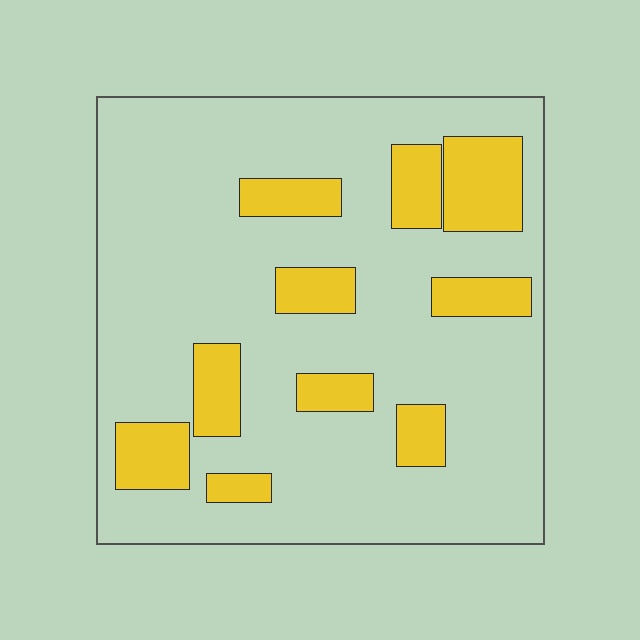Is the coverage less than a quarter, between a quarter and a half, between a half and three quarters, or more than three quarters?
Less than a quarter.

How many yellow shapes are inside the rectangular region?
10.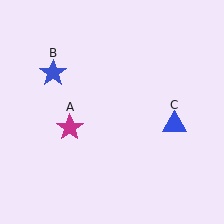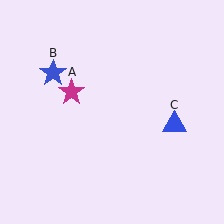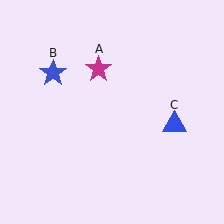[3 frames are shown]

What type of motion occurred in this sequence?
The magenta star (object A) rotated clockwise around the center of the scene.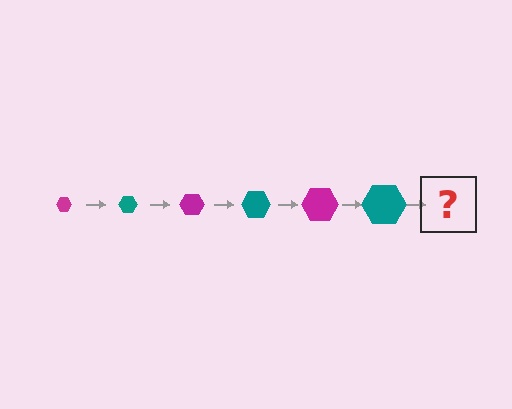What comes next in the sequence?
The next element should be a magenta hexagon, larger than the previous one.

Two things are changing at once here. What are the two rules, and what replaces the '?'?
The two rules are that the hexagon grows larger each step and the color cycles through magenta and teal. The '?' should be a magenta hexagon, larger than the previous one.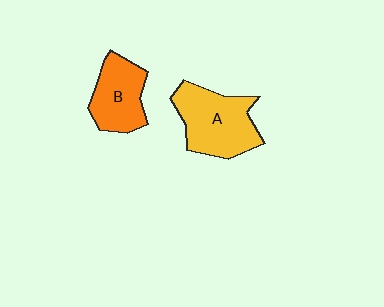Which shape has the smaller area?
Shape B (orange).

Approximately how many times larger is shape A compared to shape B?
Approximately 1.3 times.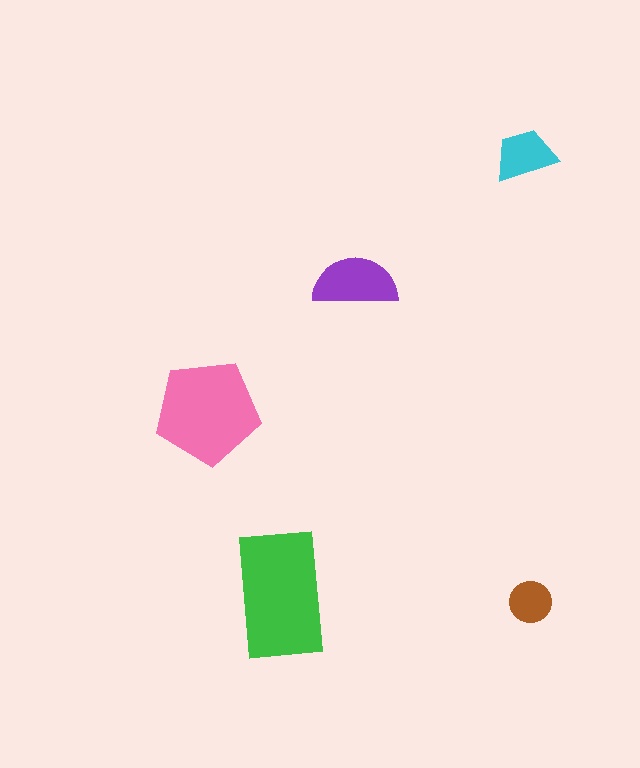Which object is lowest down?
The brown circle is bottommost.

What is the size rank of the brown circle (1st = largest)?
5th.